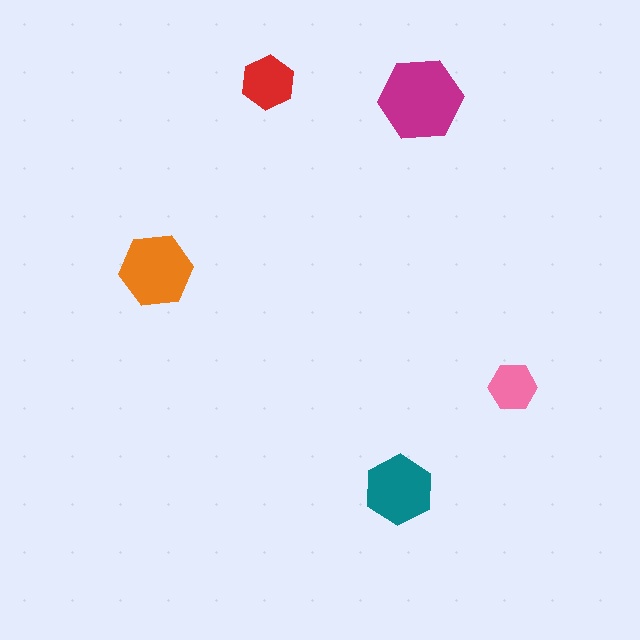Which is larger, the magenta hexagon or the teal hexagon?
The magenta one.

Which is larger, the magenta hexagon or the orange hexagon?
The magenta one.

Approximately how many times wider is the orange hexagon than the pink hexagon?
About 1.5 times wider.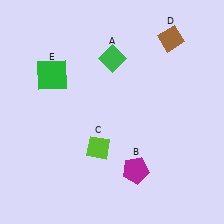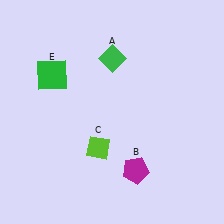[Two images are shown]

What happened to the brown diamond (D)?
The brown diamond (D) was removed in Image 2. It was in the top-right area of Image 1.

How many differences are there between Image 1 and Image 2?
There is 1 difference between the two images.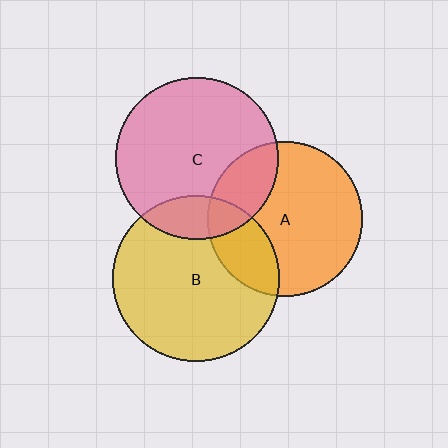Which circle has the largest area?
Circle B (yellow).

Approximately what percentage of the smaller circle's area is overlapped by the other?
Approximately 15%.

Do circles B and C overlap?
Yes.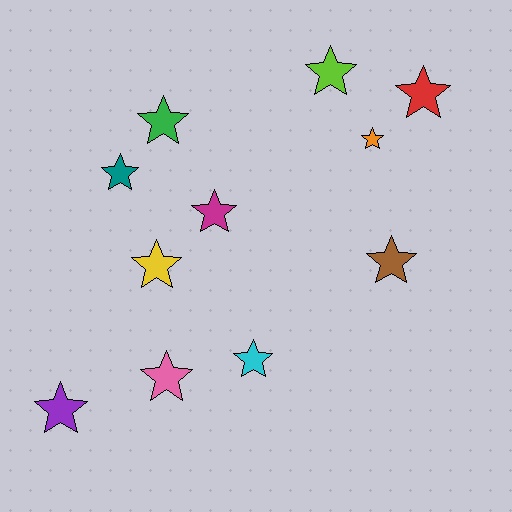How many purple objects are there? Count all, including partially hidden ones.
There is 1 purple object.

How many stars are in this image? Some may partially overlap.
There are 11 stars.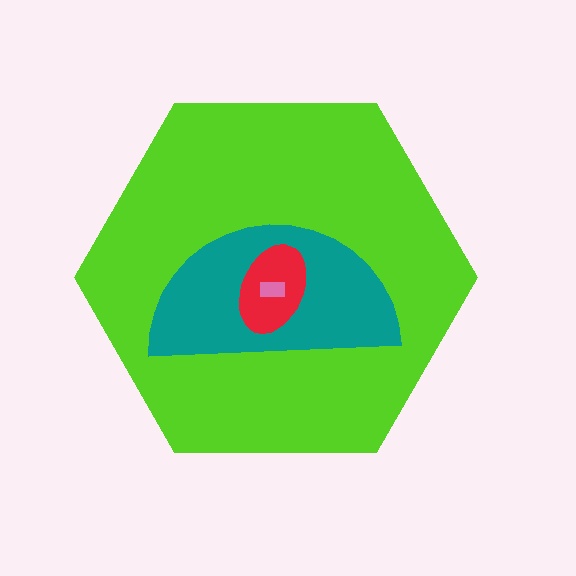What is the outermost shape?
The lime hexagon.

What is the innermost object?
The pink rectangle.